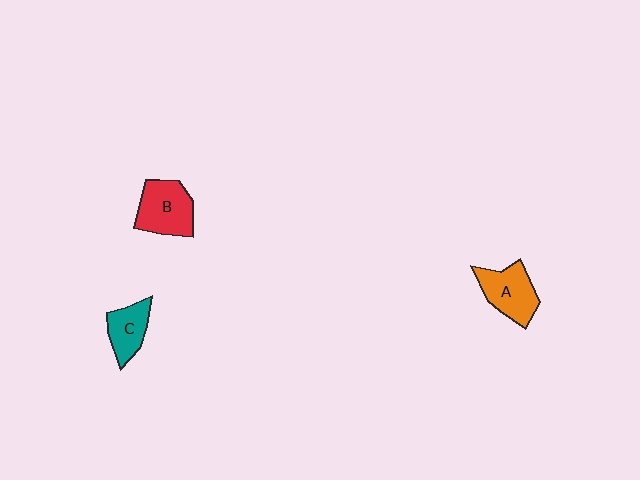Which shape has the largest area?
Shape B (red).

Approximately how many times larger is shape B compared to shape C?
Approximately 1.4 times.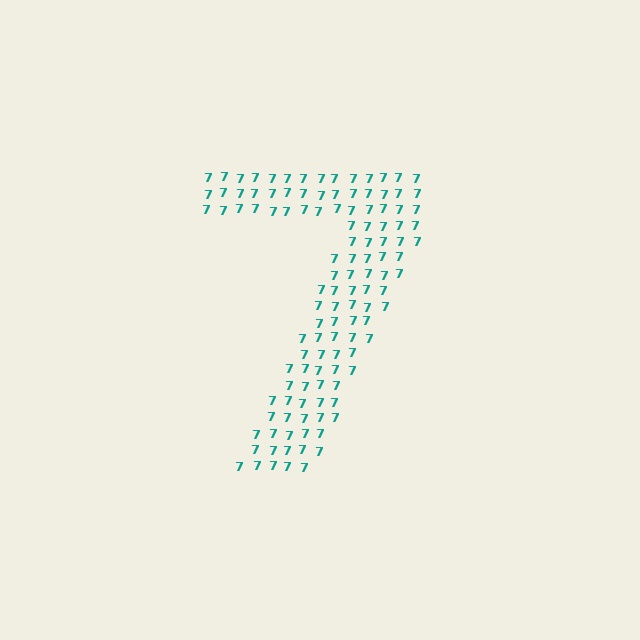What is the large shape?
The large shape is the digit 7.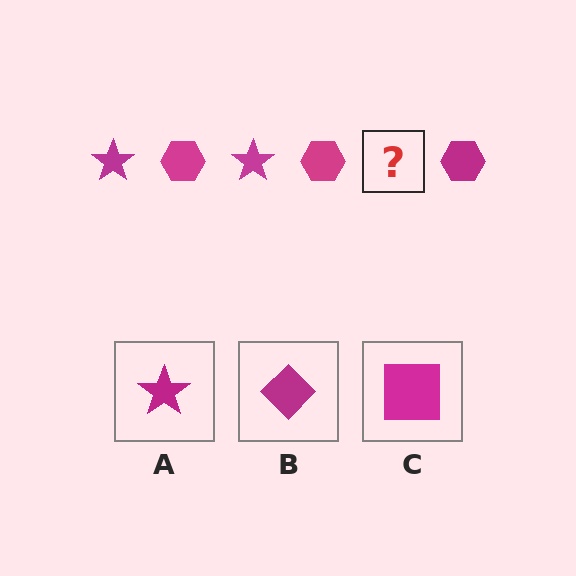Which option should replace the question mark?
Option A.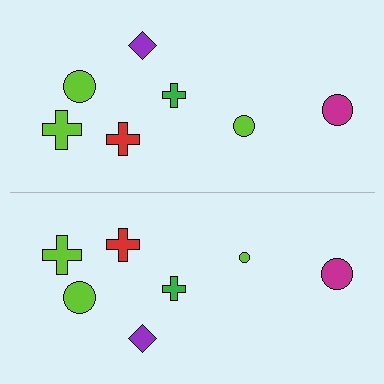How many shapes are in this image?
There are 14 shapes in this image.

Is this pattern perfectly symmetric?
No, the pattern is not perfectly symmetric. The lime circle on the bottom side has a different size than its mirror counterpart.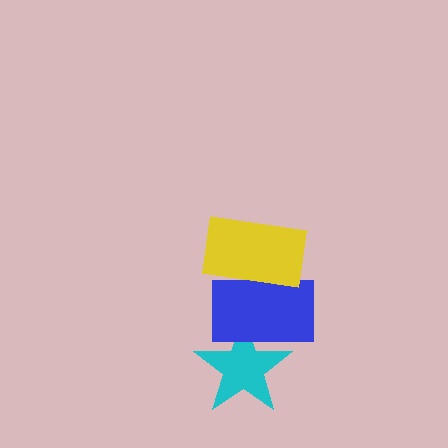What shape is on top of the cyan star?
The blue rectangle is on top of the cyan star.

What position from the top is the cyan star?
The cyan star is 3rd from the top.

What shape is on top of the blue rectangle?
The yellow rectangle is on top of the blue rectangle.